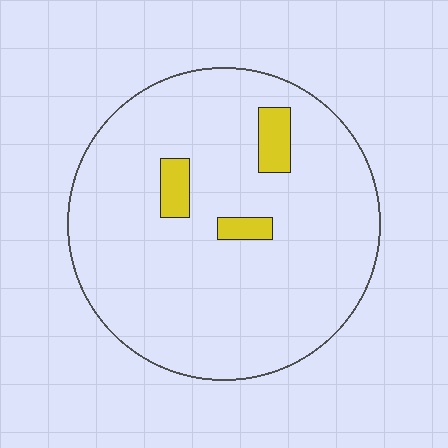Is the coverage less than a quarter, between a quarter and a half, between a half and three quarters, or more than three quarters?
Less than a quarter.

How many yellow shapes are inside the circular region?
3.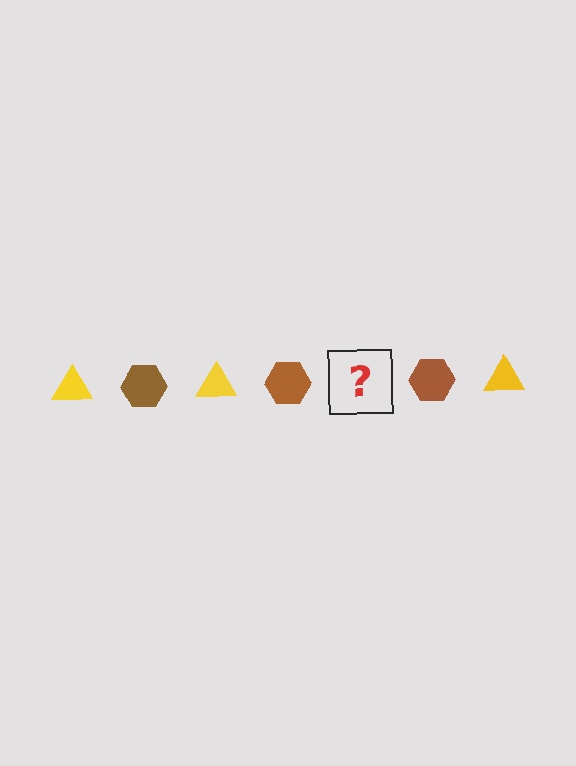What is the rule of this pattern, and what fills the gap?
The rule is that the pattern alternates between yellow triangle and brown hexagon. The gap should be filled with a yellow triangle.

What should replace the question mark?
The question mark should be replaced with a yellow triangle.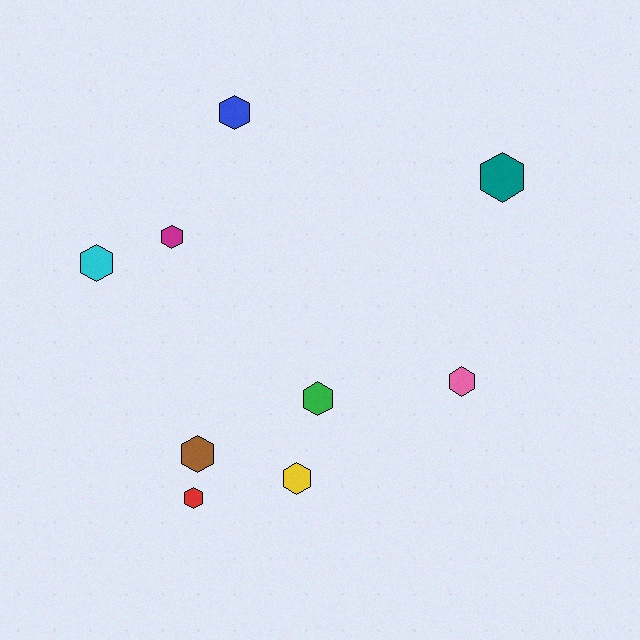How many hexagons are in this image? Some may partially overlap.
There are 9 hexagons.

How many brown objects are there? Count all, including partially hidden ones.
There is 1 brown object.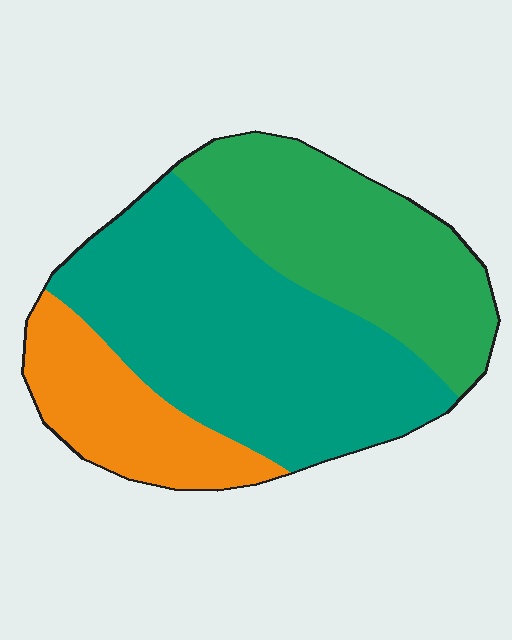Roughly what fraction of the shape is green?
Green takes up about one third (1/3) of the shape.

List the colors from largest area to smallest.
From largest to smallest: teal, green, orange.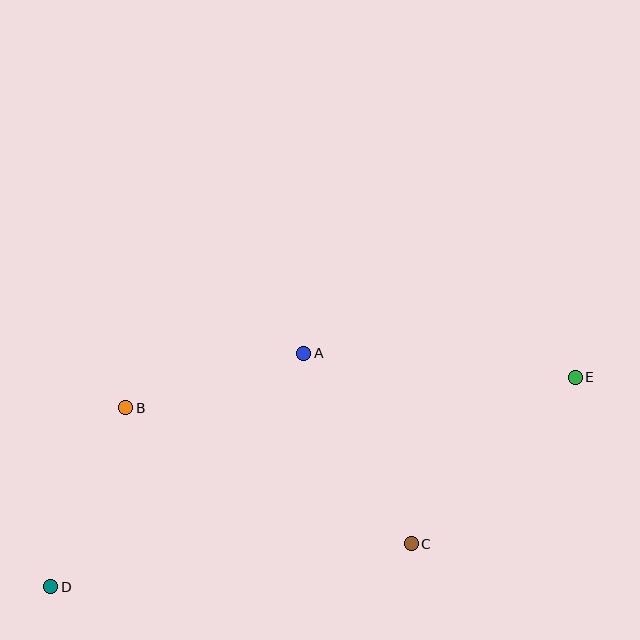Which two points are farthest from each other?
Points D and E are farthest from each other.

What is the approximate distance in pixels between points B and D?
The distance between B and D is approximately 194 pixels.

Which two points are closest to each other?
Points A and B are closest to each other.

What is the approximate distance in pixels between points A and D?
The distance between A and D is approximately 344 pixels.